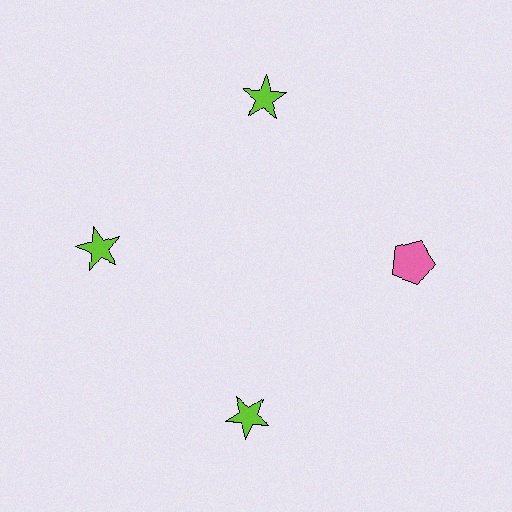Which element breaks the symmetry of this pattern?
The pink pentagon at roughly the 3 o'clock position breaks the symmetry. All other shapes are lime stars.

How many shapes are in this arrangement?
There are 4 shapes arranged in a ring pattern.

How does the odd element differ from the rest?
It differs in both color (pink instead of lime) and shape (pentagon instead of star).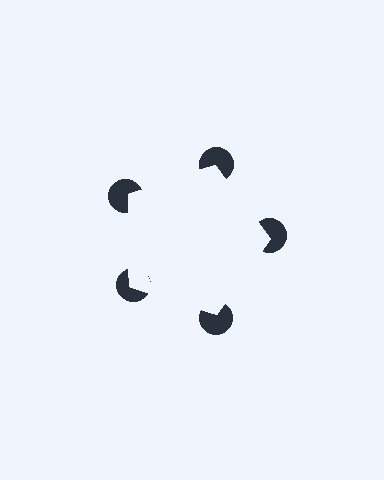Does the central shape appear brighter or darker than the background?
It typically appears slightly brighter than the background, even though no actual brightness change is drawn.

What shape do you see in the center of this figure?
An illusory pentagon — its edges are inferred from the aligned wedge cuts in the pac-man discs, not physically drawn.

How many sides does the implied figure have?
5 sides.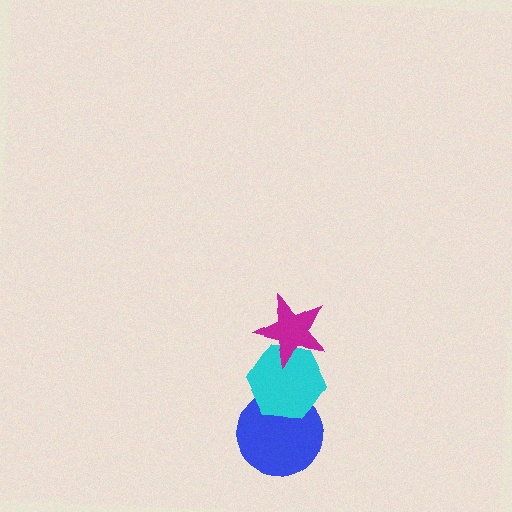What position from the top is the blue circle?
The blue circle is 3rd from the top.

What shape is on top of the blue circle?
The cyan hexagon is on top of the blue circle.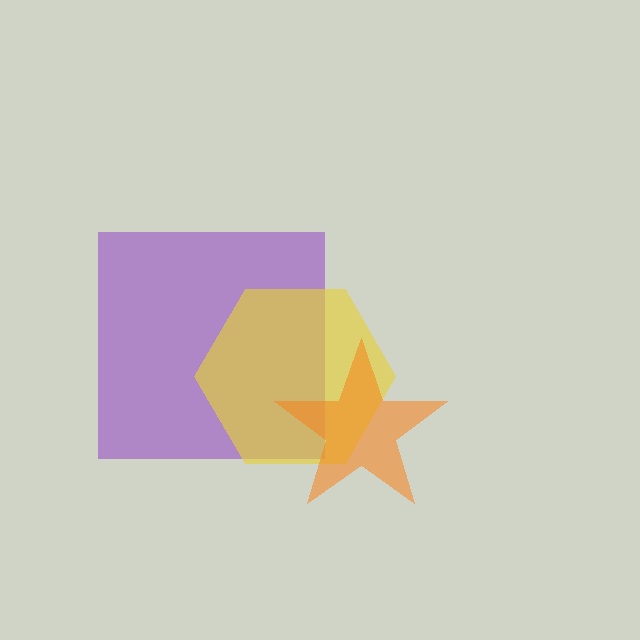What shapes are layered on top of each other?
The layered shapes are: a purple square, a yellow hexagon, an orange star.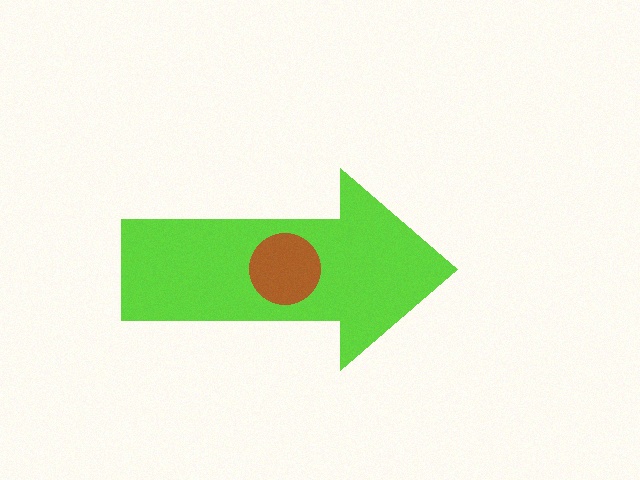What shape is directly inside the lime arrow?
The brown circle.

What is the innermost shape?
The brown circle.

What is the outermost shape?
The lime arrow.